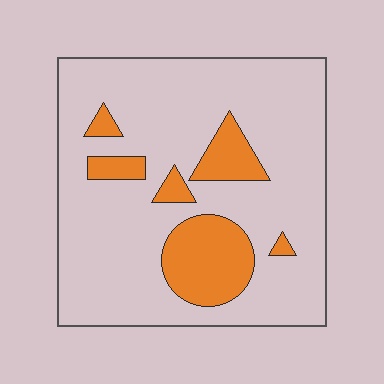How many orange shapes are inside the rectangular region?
6.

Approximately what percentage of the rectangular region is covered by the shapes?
Approximately 20%.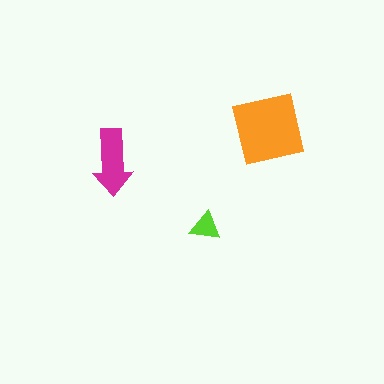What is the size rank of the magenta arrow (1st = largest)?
2nd.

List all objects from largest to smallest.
The orange square, the magenta arrow, the lime triangle.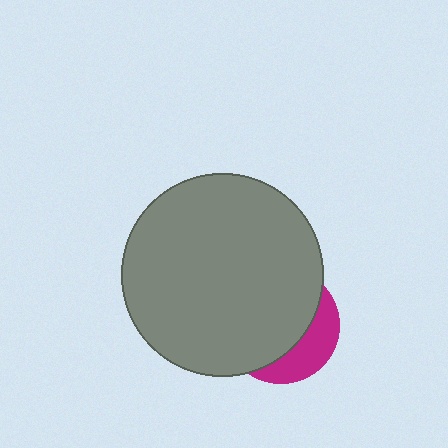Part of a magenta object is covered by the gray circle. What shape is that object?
It is a circle.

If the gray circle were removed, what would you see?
You would see the complete magenta circle.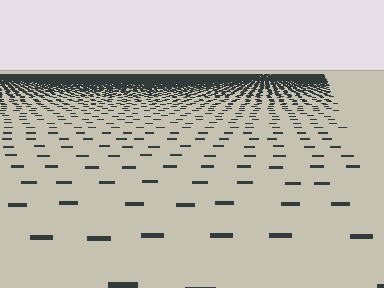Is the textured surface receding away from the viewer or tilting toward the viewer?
The surface is receding away from the viewer. Texture elements get smaller and denser toward the top.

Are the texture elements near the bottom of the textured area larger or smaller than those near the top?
Larger. Near the bottom, elements are closer to the viewer and appear at a bigger on-screen size.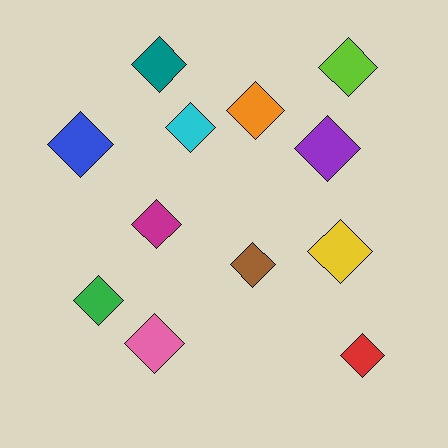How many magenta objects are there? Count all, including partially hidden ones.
There is 1 magenta object.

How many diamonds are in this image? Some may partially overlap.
There are 12 diamonds.